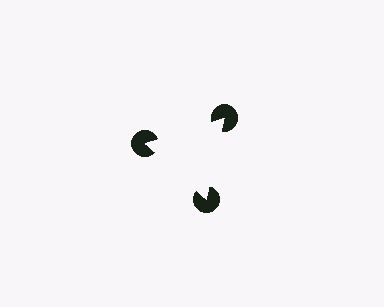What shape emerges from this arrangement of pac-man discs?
An illusory triangle — its edges are inferred from the aligned wedge cuts in the pac-man discs, not physically drawn.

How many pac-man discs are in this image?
There are 3 — one at each vertex of the illusory triangle.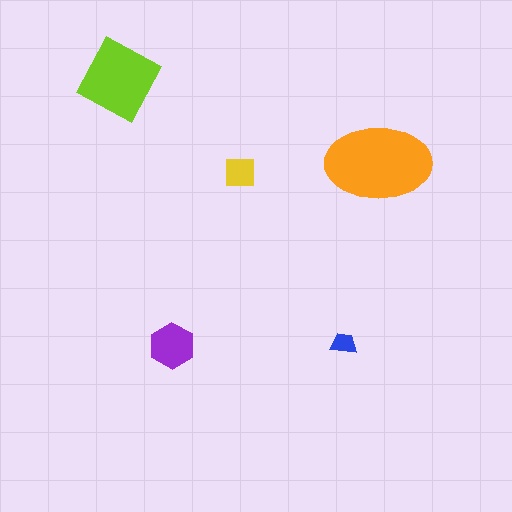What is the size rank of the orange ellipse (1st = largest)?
1st.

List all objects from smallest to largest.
The blue trapezoid, the yellow square, the purple hexagon, the lime diamond, the orange ellipse.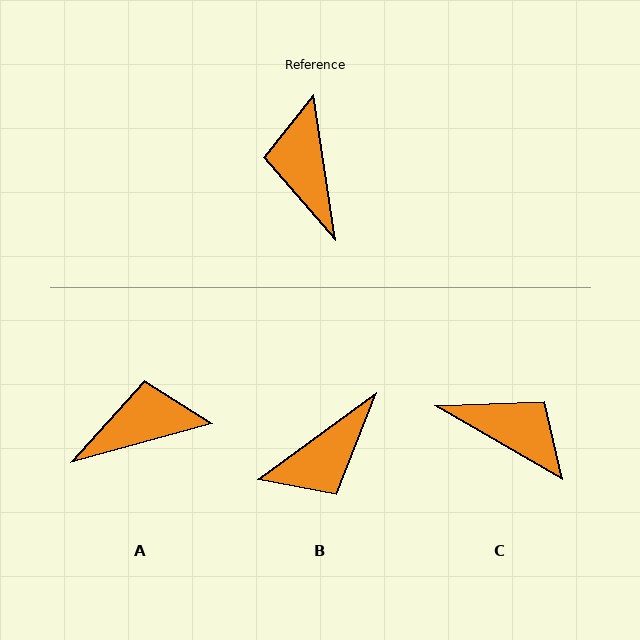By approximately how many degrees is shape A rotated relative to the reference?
Approximately 83 degrees clockwise.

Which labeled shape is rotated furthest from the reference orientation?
C, about 129 degrees away.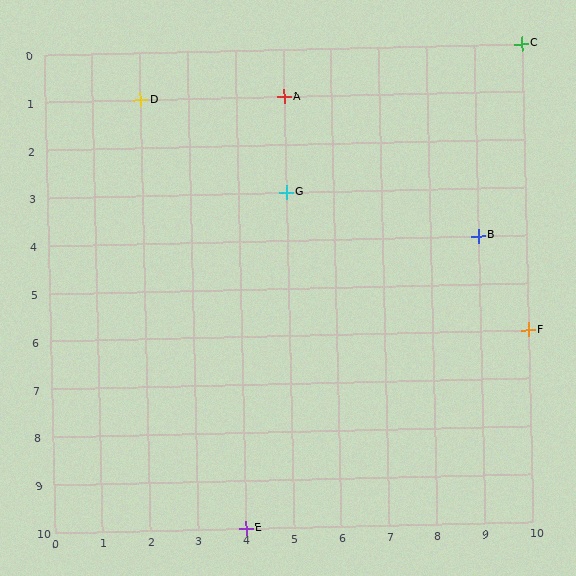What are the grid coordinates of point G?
Point G is at grid coordinates (5, 3).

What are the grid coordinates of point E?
Point E is at grid coordinates (4, 10).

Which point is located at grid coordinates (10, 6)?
Point F is at (10, 6).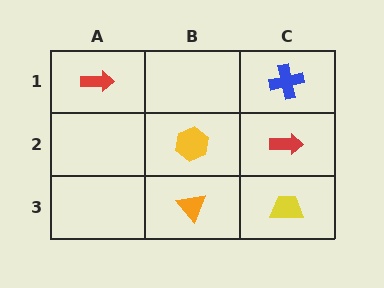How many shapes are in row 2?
2 shapes.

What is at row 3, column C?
A yellow trapezoid.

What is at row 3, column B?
An orange triangle.